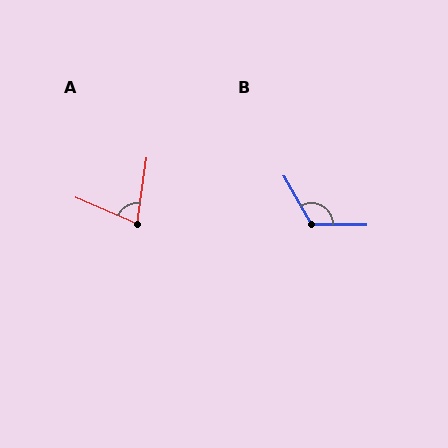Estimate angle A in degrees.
Approximately 75 degrees.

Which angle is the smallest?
A, at approximately 75 degrees.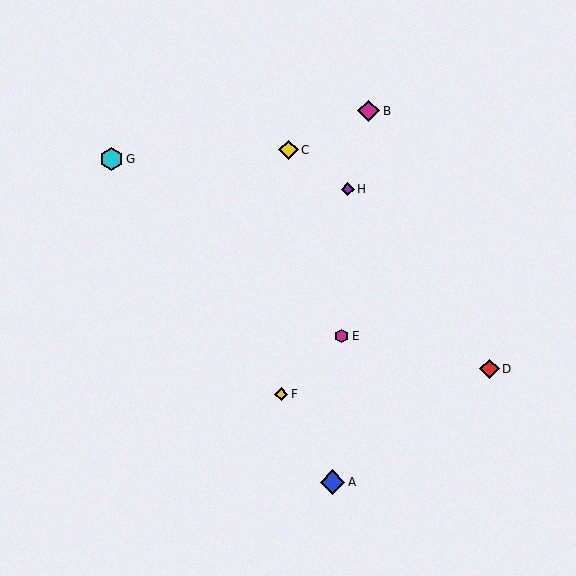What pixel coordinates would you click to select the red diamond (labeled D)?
Click at (489, 369) to select the red diamond D.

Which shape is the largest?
The blue diamond (labeled A) is the largest.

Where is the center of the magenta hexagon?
The center of the magenta hexagon is at (342, 336).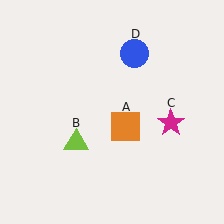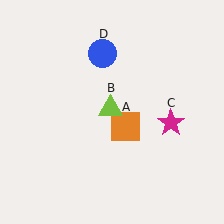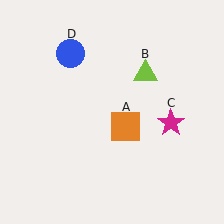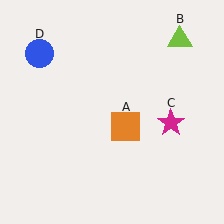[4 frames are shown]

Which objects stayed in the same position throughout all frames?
Orange square (object A) and magenta star (object C) remained stationary.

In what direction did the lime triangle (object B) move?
The lime triangle (object B) moved up and to the right.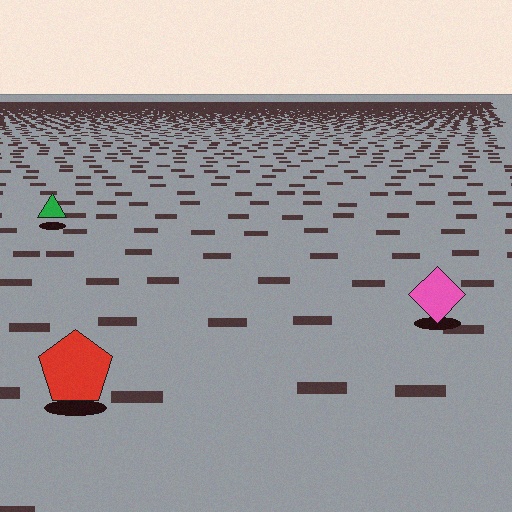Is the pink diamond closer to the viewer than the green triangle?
Yes. The pink diamond is closer — you can tell from the texture gradient: the ground texture is coarser near it.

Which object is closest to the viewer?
The red pentagon is closest. The texture marks near it are larger and more spread out.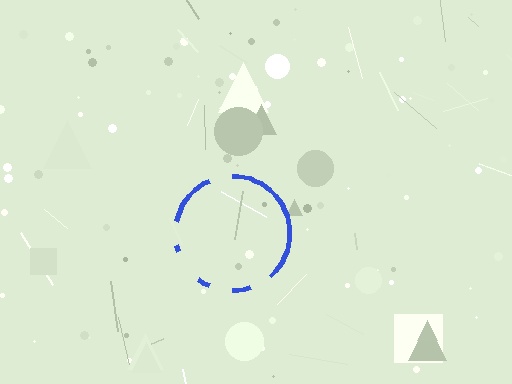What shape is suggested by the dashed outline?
The dashed outline suggests a circle.